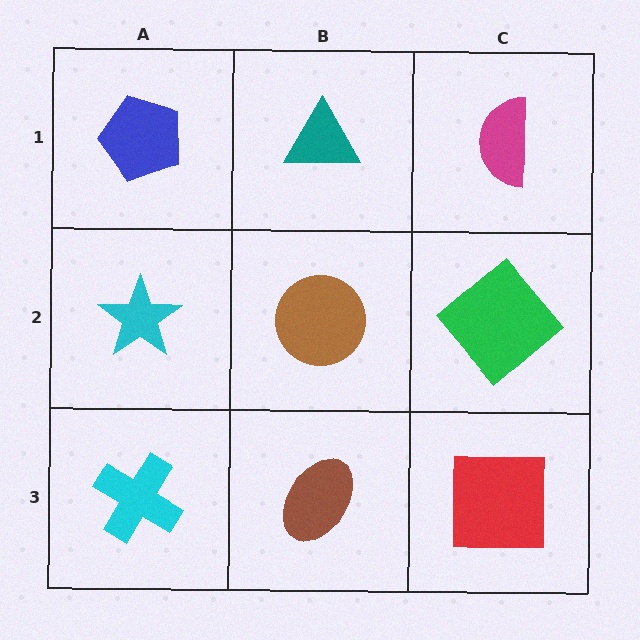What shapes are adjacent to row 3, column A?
A cyan star (row 2, column A), a brown ellipse (row 3, column B).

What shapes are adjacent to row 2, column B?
A teal triangle (row 1, column B), a brown ellipse (row 3, column B), a cyan star (row 2, column A), a green diamond (row 2, column C).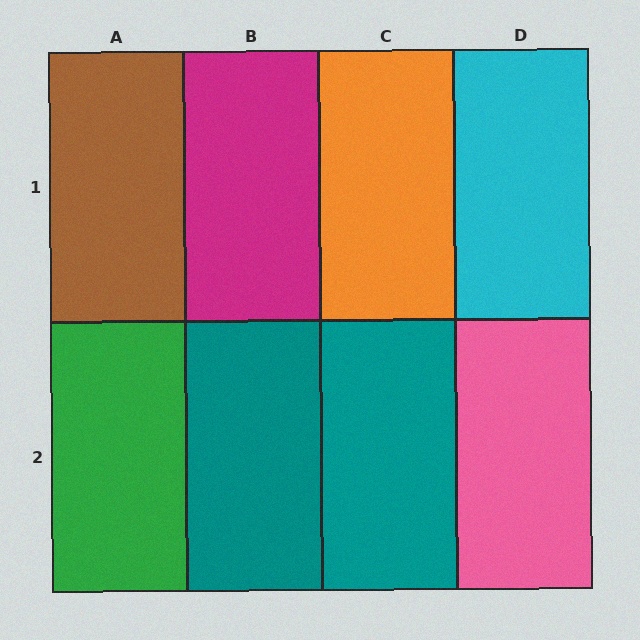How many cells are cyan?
1 cell is cyan.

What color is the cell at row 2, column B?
Teal.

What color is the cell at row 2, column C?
Teal.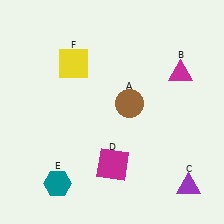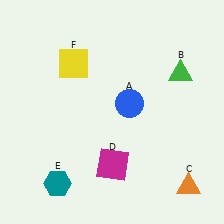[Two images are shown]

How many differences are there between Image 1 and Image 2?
There are 3 differences between the two images.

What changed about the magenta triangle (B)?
In Image 1, B is magenta. In Image 2, it changed to green.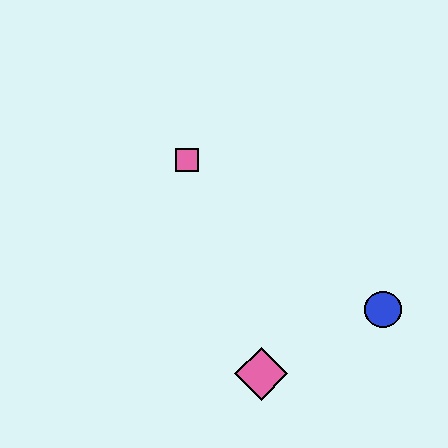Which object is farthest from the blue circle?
The pink square is farthest from the blue circle.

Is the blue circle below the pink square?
Yes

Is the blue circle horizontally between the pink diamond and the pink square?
No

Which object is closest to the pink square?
The pink diamond is closest to the pink square.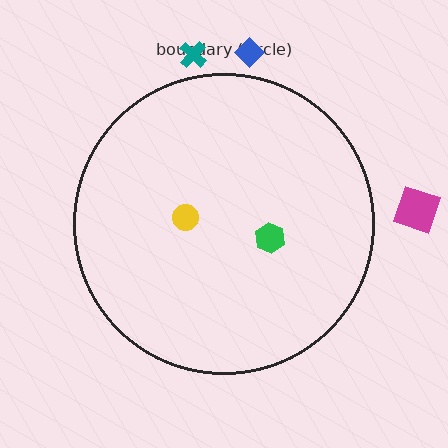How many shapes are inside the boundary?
2 inside, 3 outside.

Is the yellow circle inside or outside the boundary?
Inside.